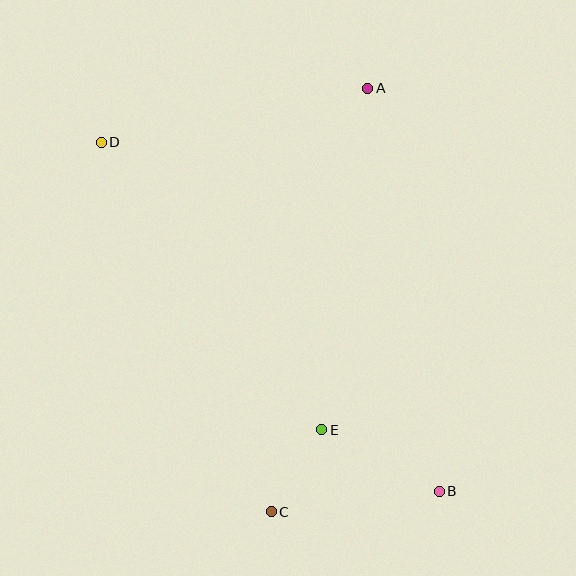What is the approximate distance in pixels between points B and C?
The distance between B and C is approximately 169 pixels.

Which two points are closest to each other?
Points C and E are closest to each other.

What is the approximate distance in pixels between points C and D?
The distance between C and D is approximately 407 pixels.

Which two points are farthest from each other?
Points B and D are farthest from each other.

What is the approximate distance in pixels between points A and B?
The distance between A and B is approximately 409 pixels.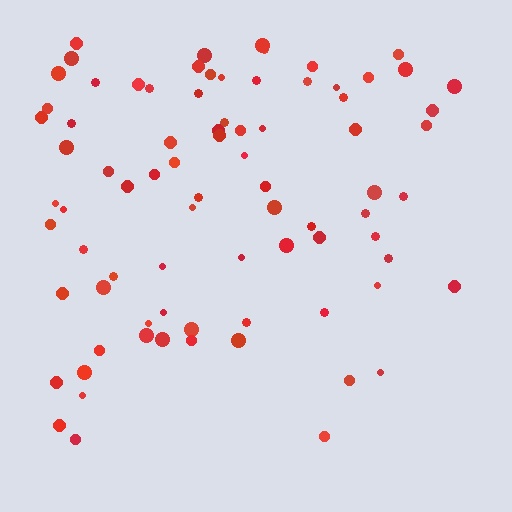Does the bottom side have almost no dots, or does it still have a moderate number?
Still a moderate number, just noticeably fewer than the top.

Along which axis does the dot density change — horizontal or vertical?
Vertical.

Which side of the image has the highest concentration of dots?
The top.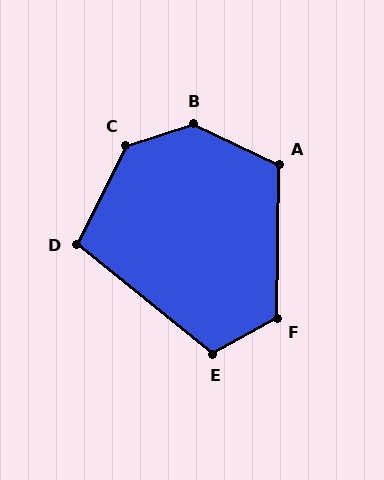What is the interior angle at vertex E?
Approximately 112 degrees (obtuse).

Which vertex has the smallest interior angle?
D, at approximately 103 degrees.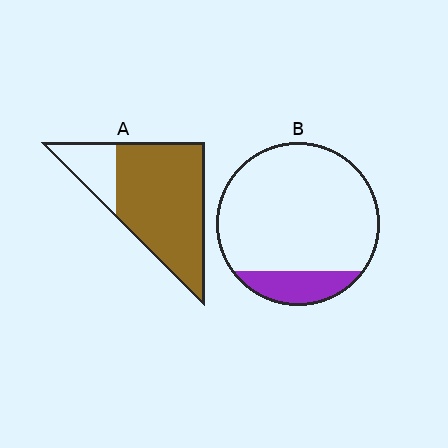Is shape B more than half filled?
No.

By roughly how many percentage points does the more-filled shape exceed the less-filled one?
By roughly 65 percentage points (A over B).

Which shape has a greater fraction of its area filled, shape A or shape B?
Shape A.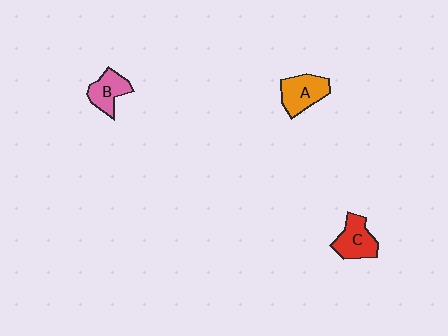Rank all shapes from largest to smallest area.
From largest to smallest: A (orange), C (red), B (pink).